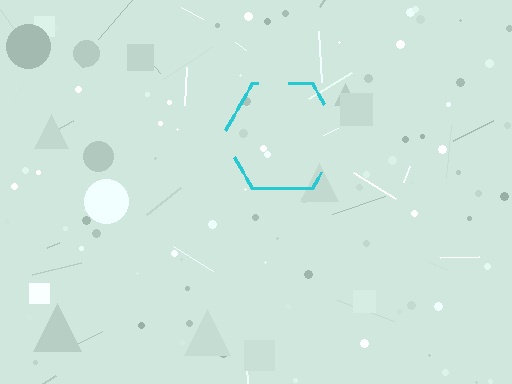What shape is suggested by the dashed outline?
The dashed outline suggests a hexagon.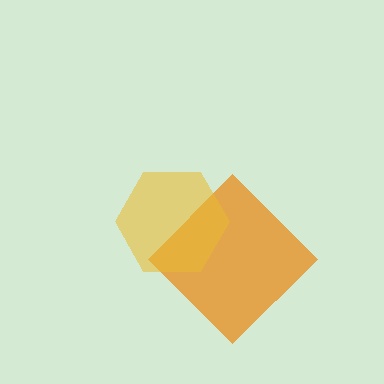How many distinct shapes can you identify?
There are 2 distinct shapes: an orange diamond, a yellow hexagon.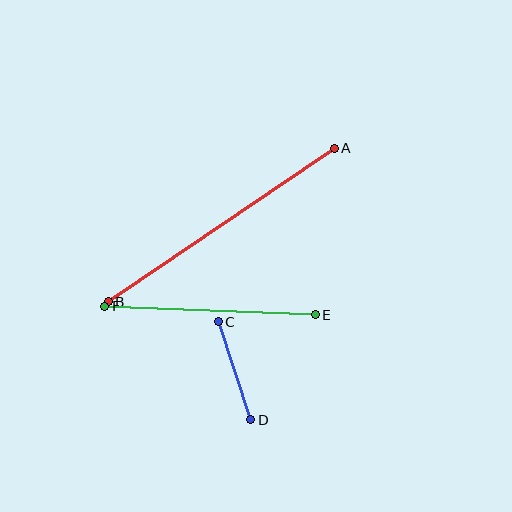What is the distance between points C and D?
The distance is approximately 104 pixels.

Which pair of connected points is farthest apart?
Points A and B are farthest apart.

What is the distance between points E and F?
The distance is approximately 211 pixels.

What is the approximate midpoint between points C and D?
The midpoint is at approximately (234, 371) pixels.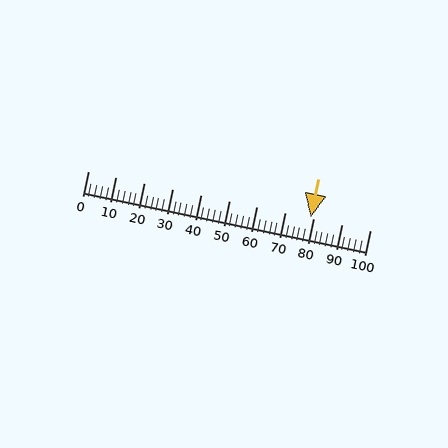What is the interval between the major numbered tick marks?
The major tick marks are spaced 10 units apart.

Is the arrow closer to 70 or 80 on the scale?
The arrow is closer to 80.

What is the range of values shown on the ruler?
The ruler shows values from 0 to 100.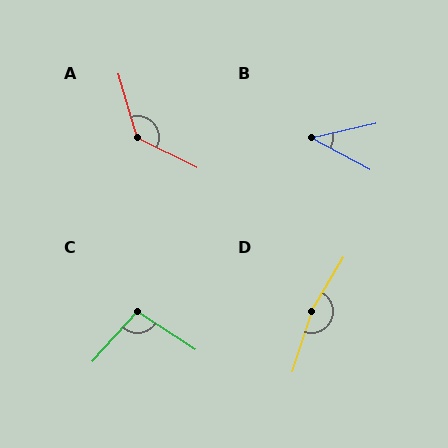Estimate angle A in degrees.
Approximately 133 degrees.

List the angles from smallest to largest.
B (41°), C (99°), A (133°), D (167°).